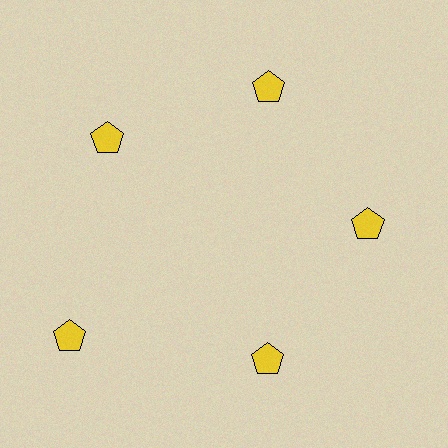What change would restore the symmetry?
The symmetry would be restored by moving it inward, back onto the ring so that all 5 pentagons sit at equal angles and equal distance from the center.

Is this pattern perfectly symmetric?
No. The 5 yellow pentagons are arranged in a ring, but one element near the 8 o'clock position is pushed outward from the center, breaking the 5-fold rotational symmetry.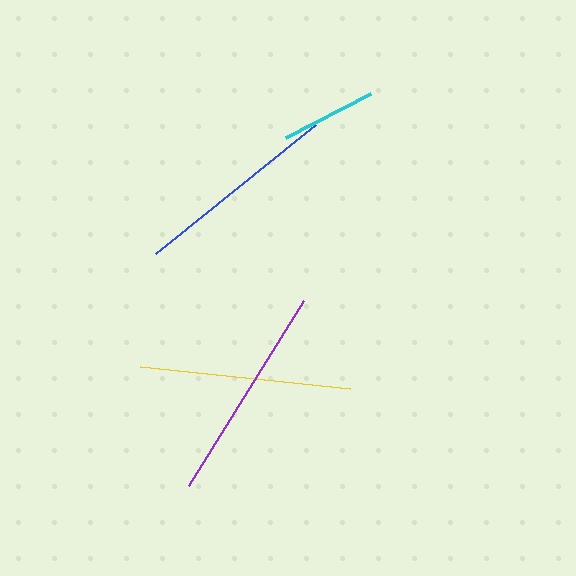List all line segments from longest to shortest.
From longest to shortest: purple, yellow, blue, cyan.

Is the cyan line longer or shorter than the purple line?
The purple line is longer than the cyan line.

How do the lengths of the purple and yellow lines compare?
The purple and yellow lines are approximately the same length.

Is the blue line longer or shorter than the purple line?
The purple line is longer than the blue line.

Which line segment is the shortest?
The cyan line is the shortest at approximately 95 pixels.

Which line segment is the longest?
The purple line is the longest at approximately 218 pixels.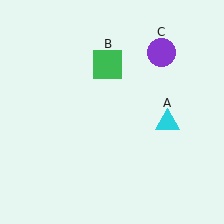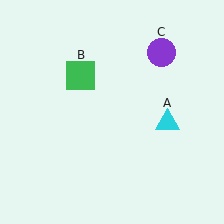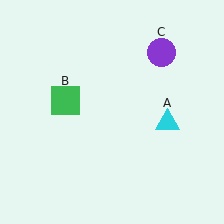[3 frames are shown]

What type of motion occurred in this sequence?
The green square (object B) rotated counterclockwise around the center of the scene.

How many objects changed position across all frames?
1 object changed position: green square (object B).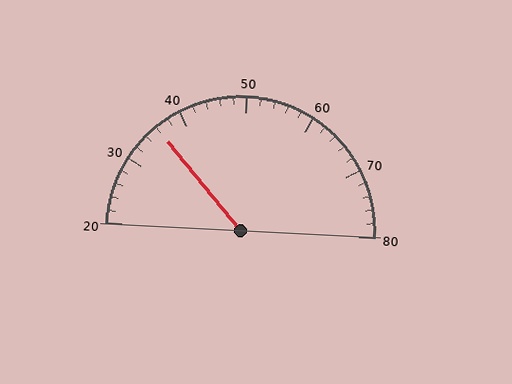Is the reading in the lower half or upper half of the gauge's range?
The reading is in the lower half of the range (20 to 80).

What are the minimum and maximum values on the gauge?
The gauge ranges from 20 to 80.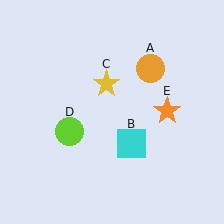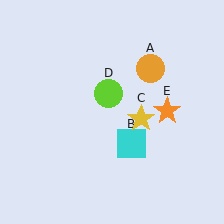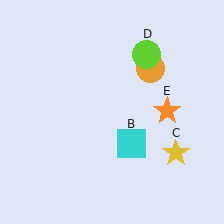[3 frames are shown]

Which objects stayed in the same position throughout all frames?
Orange circle (object A) and cyan square (object B) and orange star (object E) remained stationary.